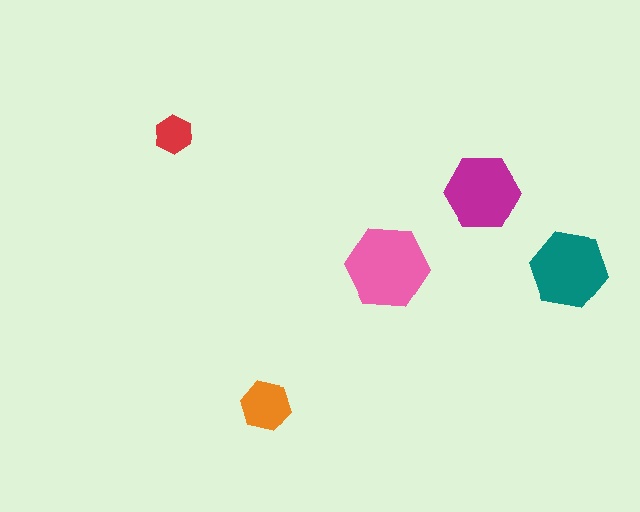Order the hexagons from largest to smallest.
the pink one, the teal one, the magenta one, the orange one, the red one.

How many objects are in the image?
There are 5 objects in the image.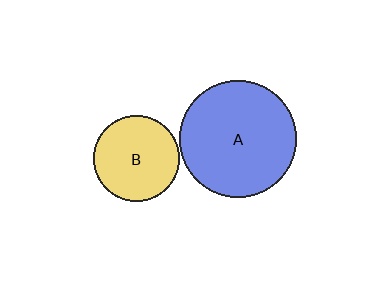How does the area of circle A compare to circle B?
Approximately 1.8 times.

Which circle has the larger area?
Circle A (blue).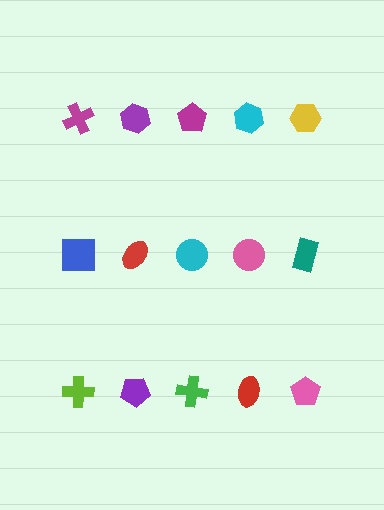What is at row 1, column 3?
A magenta pentagon.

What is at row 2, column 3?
A cyan circle.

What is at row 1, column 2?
A purple hexagon.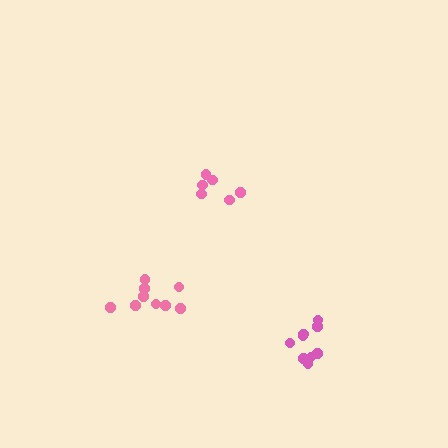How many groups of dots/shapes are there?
There are 3 groups.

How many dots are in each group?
Group 1: 10 dots, Group 2: 9 dots, Group 3: 6 dots (25 total).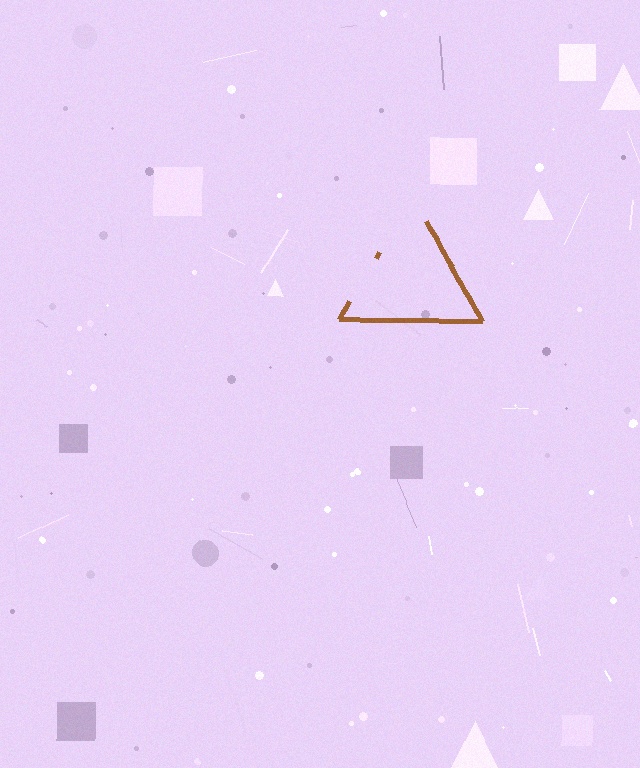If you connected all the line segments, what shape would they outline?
They would outline a triangle.